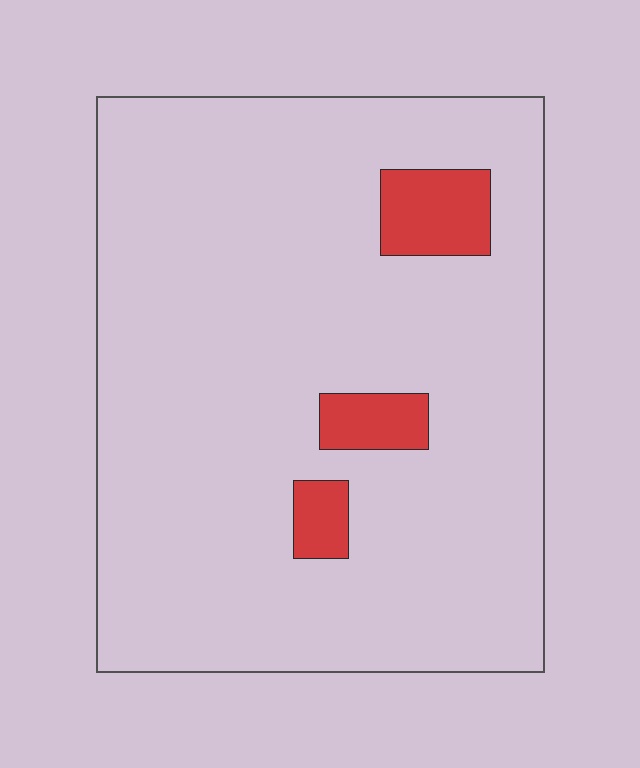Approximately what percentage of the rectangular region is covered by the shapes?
Approximately 10%.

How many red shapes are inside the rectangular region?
3.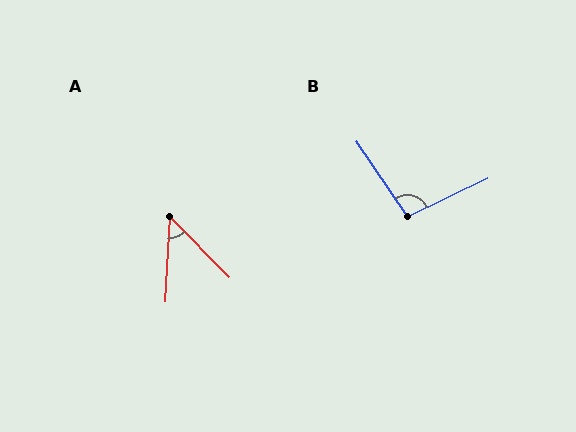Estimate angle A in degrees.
Approximately 48 degrees.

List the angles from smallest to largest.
A (48°), B (99°).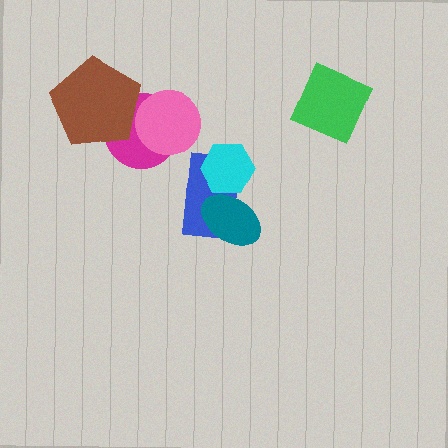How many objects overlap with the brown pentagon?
1 object overlaps with the brown pentagon.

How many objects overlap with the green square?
0 objects overlap with the green square.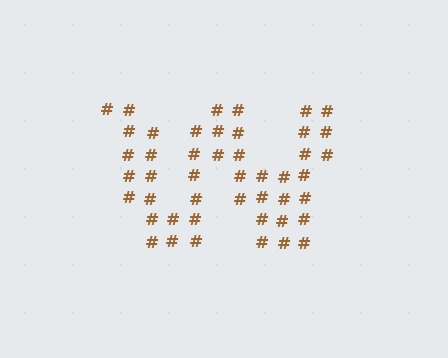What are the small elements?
The small elements are hash symbols.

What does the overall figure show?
The overall figure shows the letter W.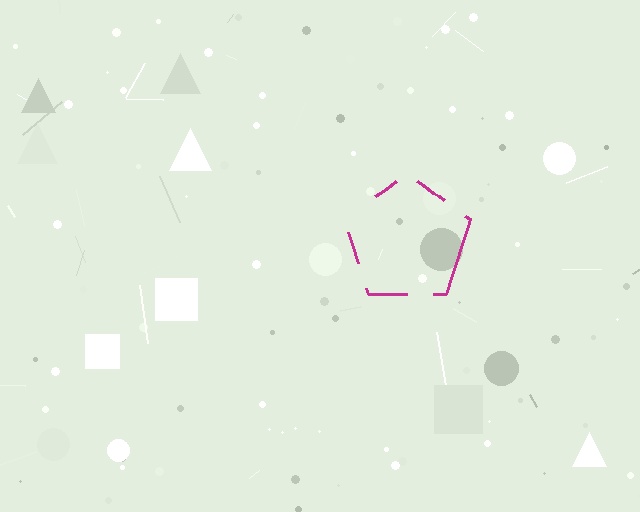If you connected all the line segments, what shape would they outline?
They would outline a pentagon.